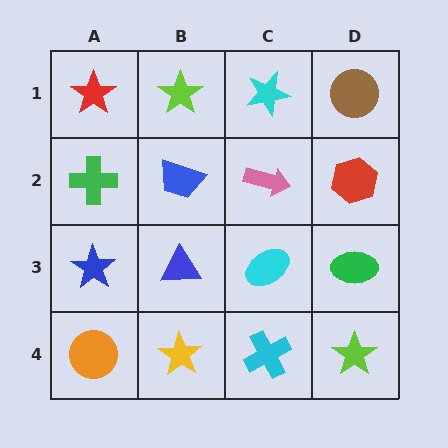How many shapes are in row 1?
4 shapes.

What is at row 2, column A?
A green cross.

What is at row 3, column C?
A cyan ellipse.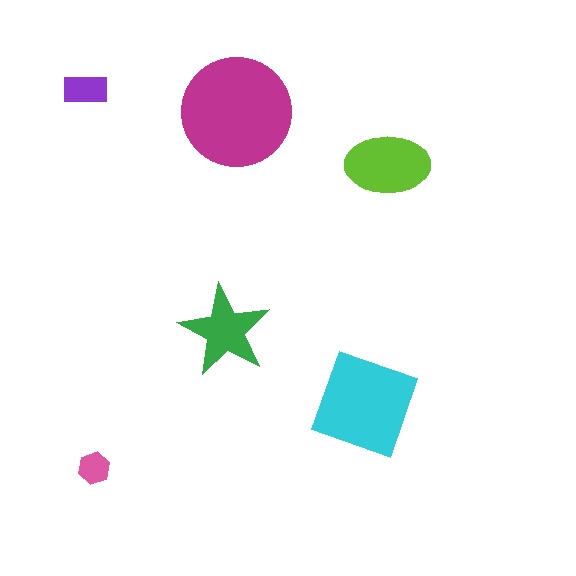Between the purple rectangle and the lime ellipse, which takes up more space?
The lime ellipse.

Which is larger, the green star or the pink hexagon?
The green star.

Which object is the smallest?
The pink hexagon.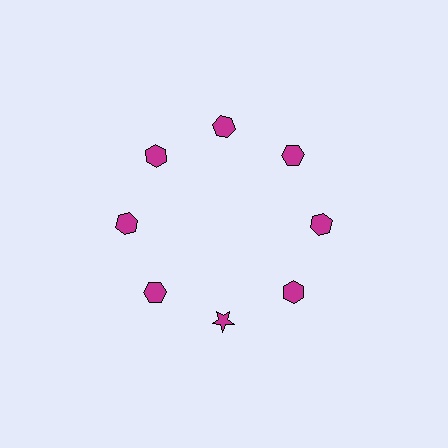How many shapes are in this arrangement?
There are 8 shapes arranged in a ring pattern.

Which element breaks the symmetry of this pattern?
The magenta star at roughly the 6 o'clock position breaks the symmetry. All other shapes are magenta hexagons.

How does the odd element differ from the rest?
It has a different shape: star instead of hexagon.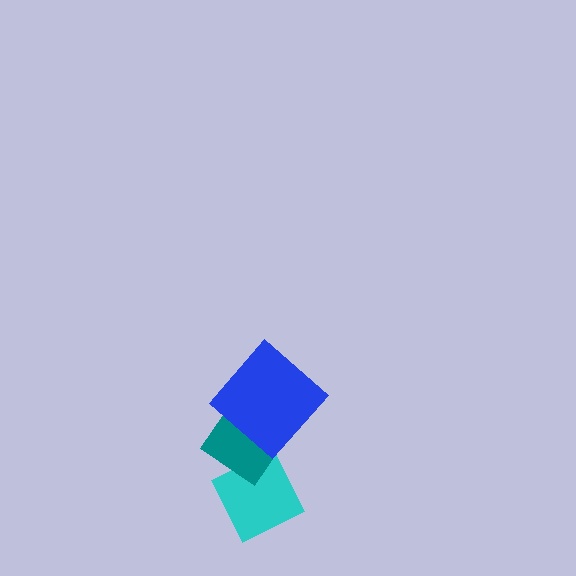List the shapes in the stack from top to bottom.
From top to bottom: the blue diamond, the teal diamond, the cyan diamond.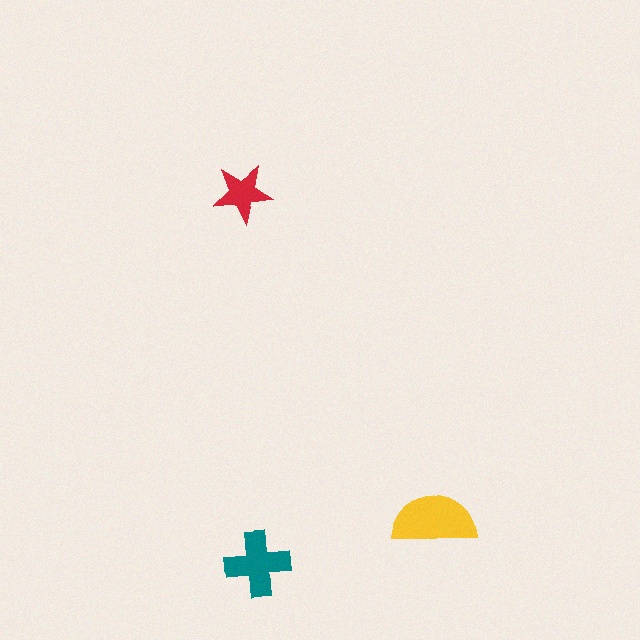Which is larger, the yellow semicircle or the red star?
The yellow semicircle.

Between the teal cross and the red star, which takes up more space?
The teal cross.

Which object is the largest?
The yellow semicircle.